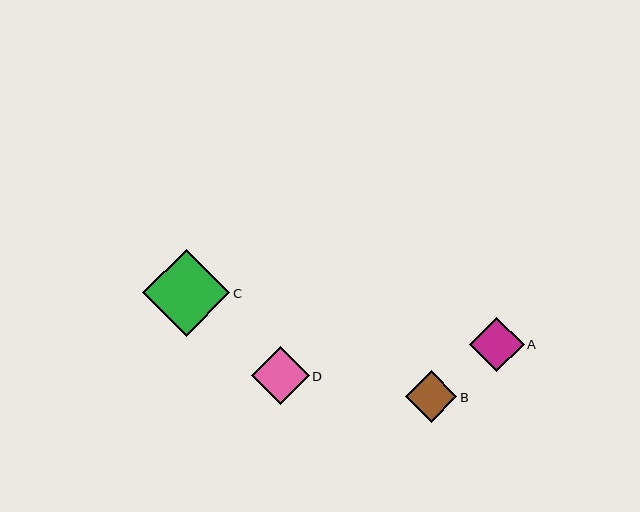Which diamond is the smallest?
Diamond B is the smallest with a size of approximately 52 pixels.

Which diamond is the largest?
Diamond C is the largest with a size of approximately 87 pixels.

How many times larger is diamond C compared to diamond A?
Diamond C is approximately 1.6 times the size of diamond A.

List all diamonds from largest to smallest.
From largest to smallest: C, D, A, B.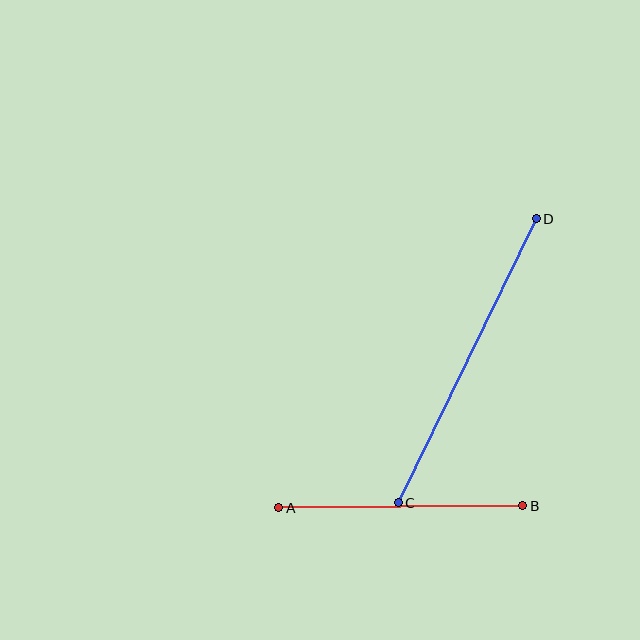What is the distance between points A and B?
The distance is approximately 244 pixels.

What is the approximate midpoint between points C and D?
The midpoint is at approximately (467, 361) pixels.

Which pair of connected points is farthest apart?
Points C and D are farthest apart.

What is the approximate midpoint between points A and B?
The midpoint is at approximately (401, 507) pixels.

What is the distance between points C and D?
The distance is approximately 315 pixels.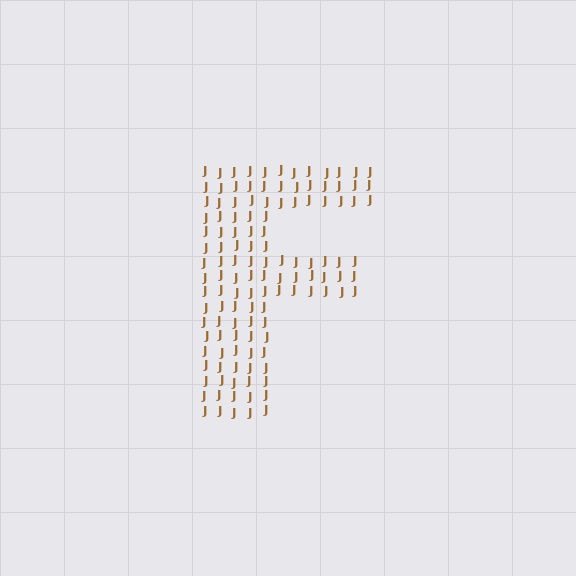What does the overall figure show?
The overall figure shows the letter F.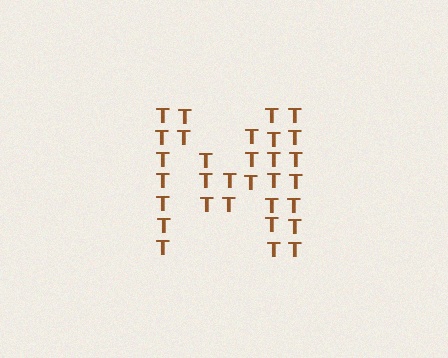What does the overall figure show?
The overall figure shows the letter M.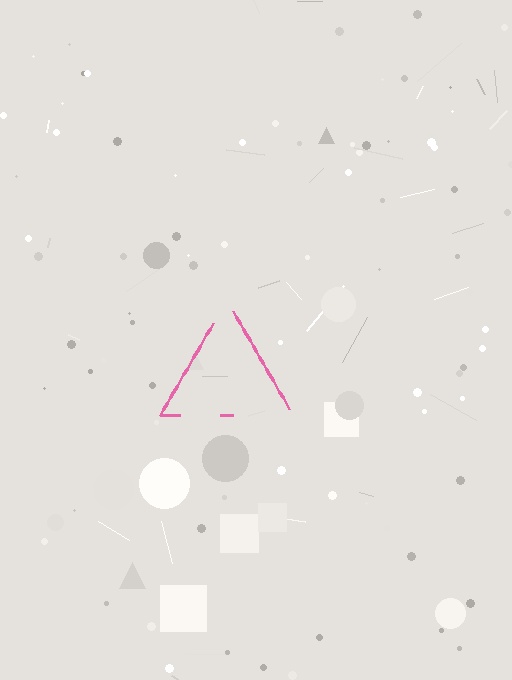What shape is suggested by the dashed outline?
The dashed outline suggests a triangle.